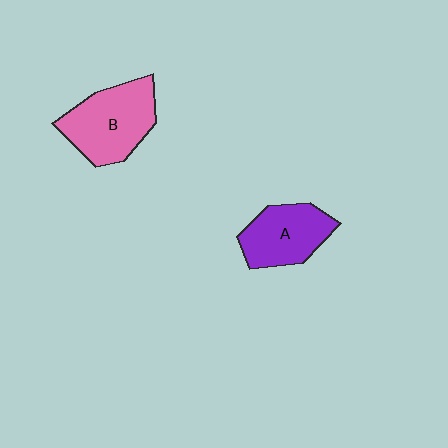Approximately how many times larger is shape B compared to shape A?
Approximately 1.2 times.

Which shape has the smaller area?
Shape A (purple).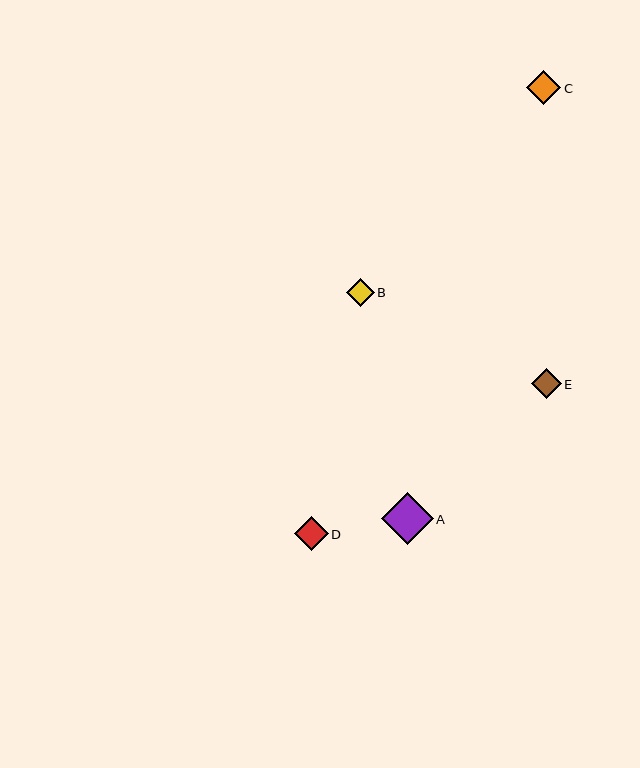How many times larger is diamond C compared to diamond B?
Diamond C is approximately 1.2 times the size of diamond B.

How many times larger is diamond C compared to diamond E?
Diamond C is approximately 1.2 times the size of diamond E.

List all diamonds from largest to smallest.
From largest to smallest: A, C, D, E, B.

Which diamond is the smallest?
Diamond B is the smallest with a size of approximately 28 pixels.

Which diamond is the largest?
Diamond A is the largest with a size of approximately 51 pixels.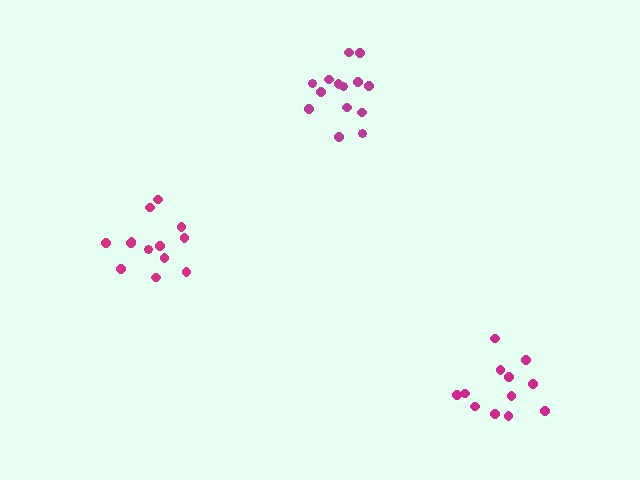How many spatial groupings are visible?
There are 3 spatial groupings.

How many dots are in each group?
Group 1: 14 dots, Group 2: 13 dots, Group 3: 12 dots (39 total).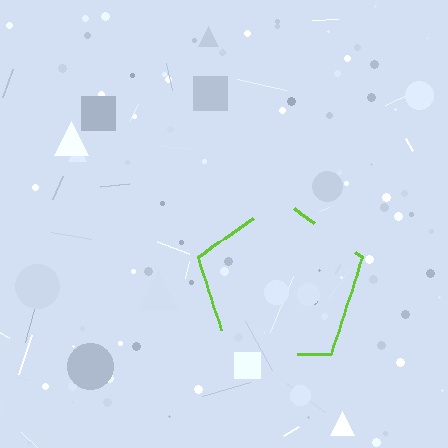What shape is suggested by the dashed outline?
The dashed outline suggests a pentagon.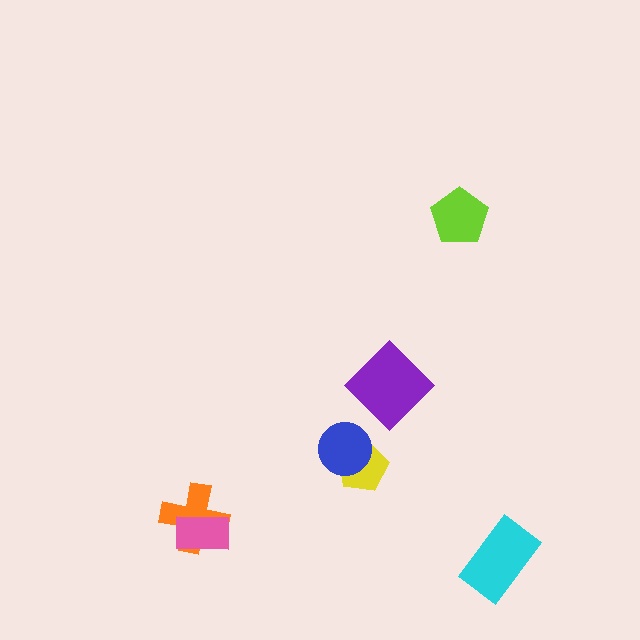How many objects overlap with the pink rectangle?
1 object overlaps with the pink rectangle.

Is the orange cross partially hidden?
Yes, it is partially covered by another shape.